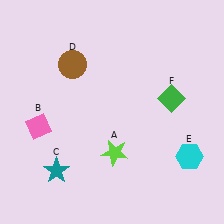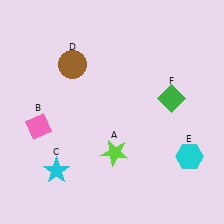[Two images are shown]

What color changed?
The star (C) changed from teal in Image 1 to cyan in Image 2.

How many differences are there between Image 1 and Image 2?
There is 1 difference between the two images.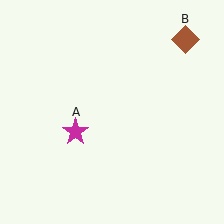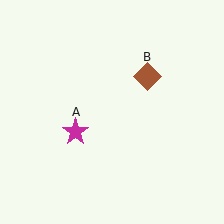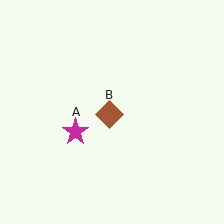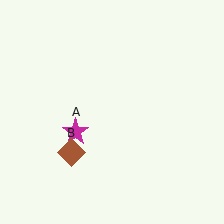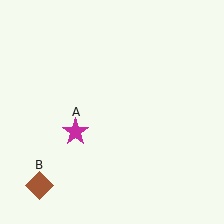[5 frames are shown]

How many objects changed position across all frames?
1 object changed position: brown diamond (object B).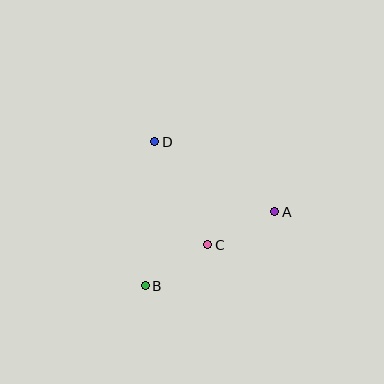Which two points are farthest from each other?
Points A and B are farthest from each other.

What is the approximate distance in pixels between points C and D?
The distance between C and D is approximately 116 pixels.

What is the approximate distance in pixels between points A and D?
The distance between A and D is approximately 139 pixels.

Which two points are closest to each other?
Points A and C are closest to each other.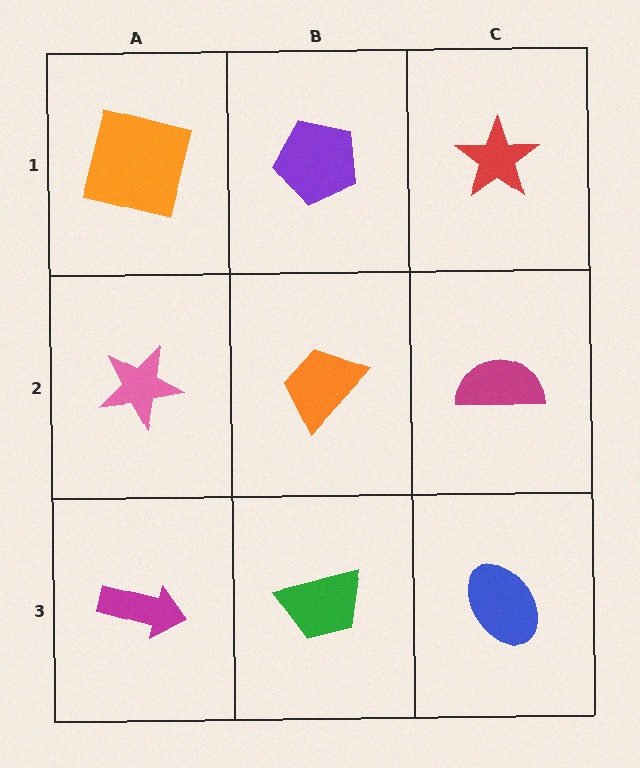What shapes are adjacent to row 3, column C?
A magenta semicircle (row 2, column C), a green trapezoid (row 3, column B).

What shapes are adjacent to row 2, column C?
A red star (row 1, column C), a blue ellipse (row 3, column C), an orange trapezoid (row 2, column B).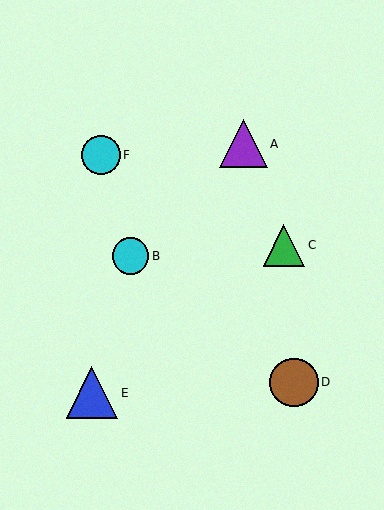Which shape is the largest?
The blue triangle (labeled E) is the largest.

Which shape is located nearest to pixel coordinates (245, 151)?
The purple triangle (labeled A) at (243, 144) is nearest to that location.